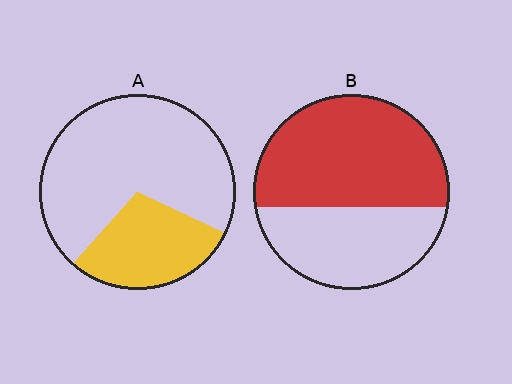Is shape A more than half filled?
No.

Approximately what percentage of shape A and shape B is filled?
A is approximately 30% and B is approximately 60%.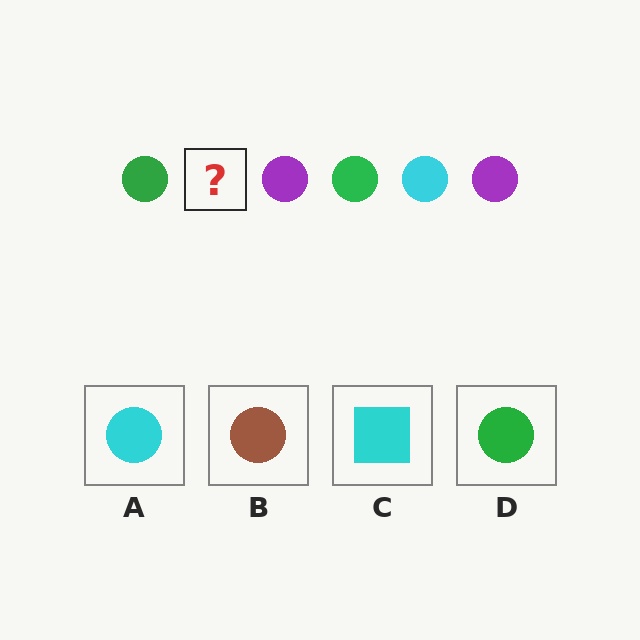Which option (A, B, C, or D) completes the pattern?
A.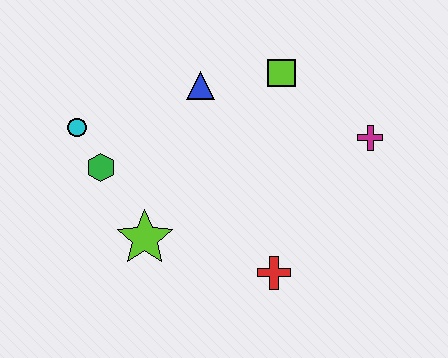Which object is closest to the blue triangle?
The lime square is closest to the blue triangle.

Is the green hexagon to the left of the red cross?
Yes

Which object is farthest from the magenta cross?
The cyan circle is farthest from the magenta cross.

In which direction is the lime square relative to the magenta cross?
The lime square is to the left of the magenta cross.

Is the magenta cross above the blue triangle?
No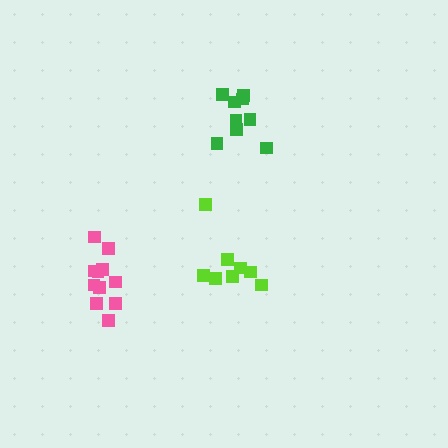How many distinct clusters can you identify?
There are 3 distinct clusters.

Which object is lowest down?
The pink cluster is bottommost.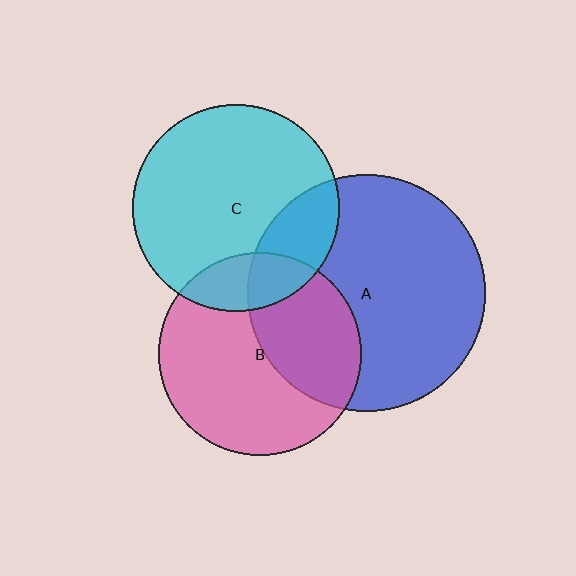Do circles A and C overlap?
Yes.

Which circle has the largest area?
Circle A (blue).